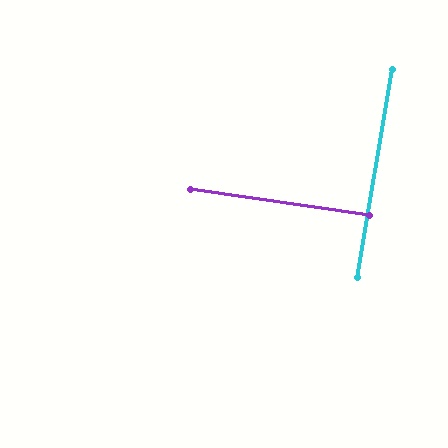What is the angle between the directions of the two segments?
Approximately 89 degrees.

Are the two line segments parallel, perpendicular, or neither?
Perpendicular — they meet at approximately 89°.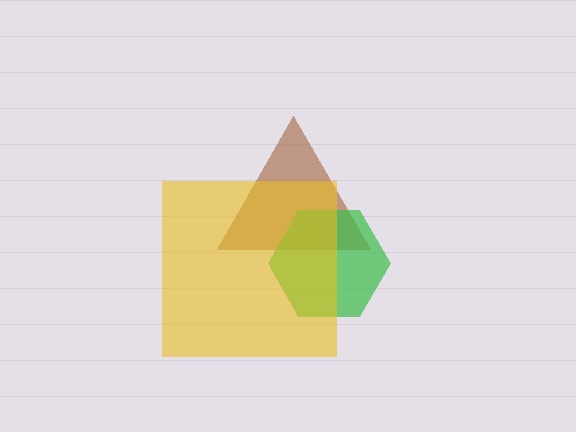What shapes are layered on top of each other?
The layered shapes are: a brown triangle, a green hexagon, a yellow square.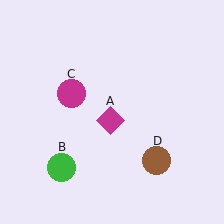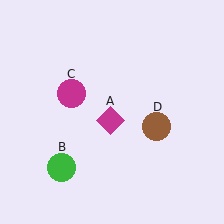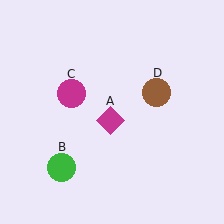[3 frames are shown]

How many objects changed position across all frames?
1 object changed position: brown circle (object D).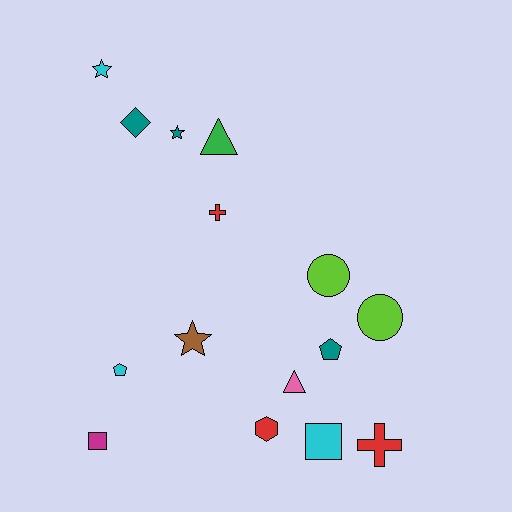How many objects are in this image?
There are 15 objects.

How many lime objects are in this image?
There are 2 lime objects.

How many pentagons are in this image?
There are 2 pentagons.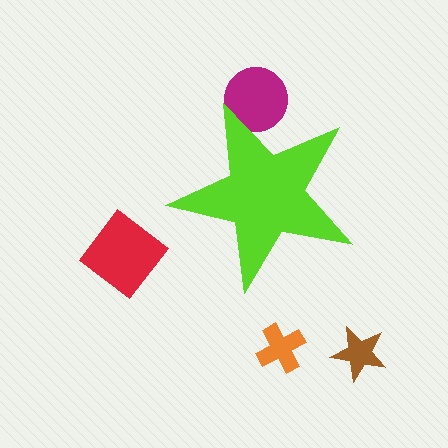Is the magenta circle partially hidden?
Yes, the magenta circle is partially hidden behind the lime star.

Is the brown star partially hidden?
No, the brown star is fully visible.